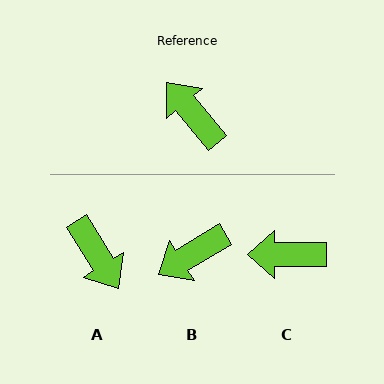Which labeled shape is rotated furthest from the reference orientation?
A, about 172 degrees away.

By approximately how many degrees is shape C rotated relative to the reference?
Approximately 50 degrees counter-clockwise.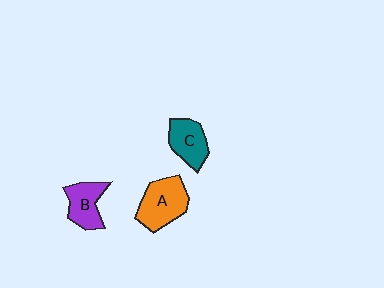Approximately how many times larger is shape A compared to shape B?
Approximately 1.3 times.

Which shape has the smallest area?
Shape C (teal).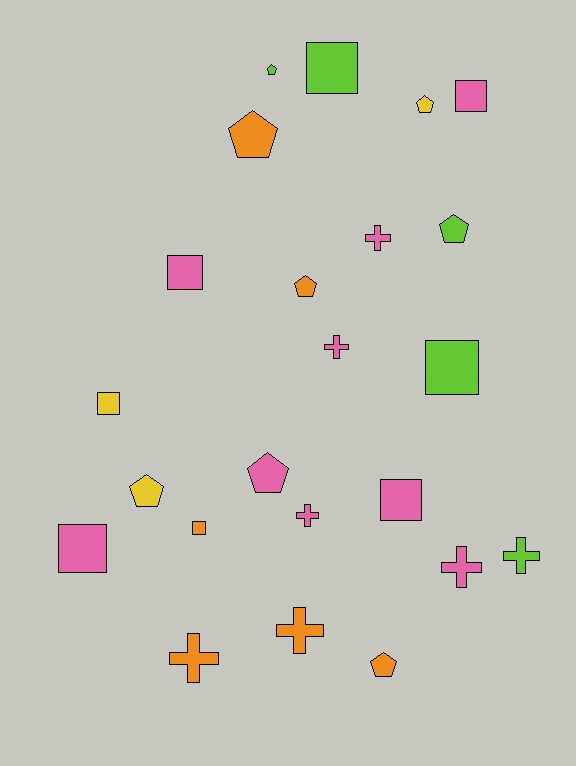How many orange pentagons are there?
There are 3 orange pentagons.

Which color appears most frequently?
Pink, with 9 objects.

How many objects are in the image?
There are 23 objects.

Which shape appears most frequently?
Pentagon, with 8 objects.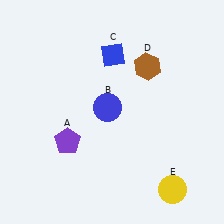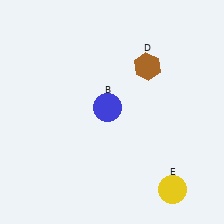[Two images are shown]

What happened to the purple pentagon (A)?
The purple pentagon (A) was removed in Image 2. It was in the bottom-left area of Image 1.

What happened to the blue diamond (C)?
The blue diamond (C) was removed in Image 2. It was in the top-right area of Image 1.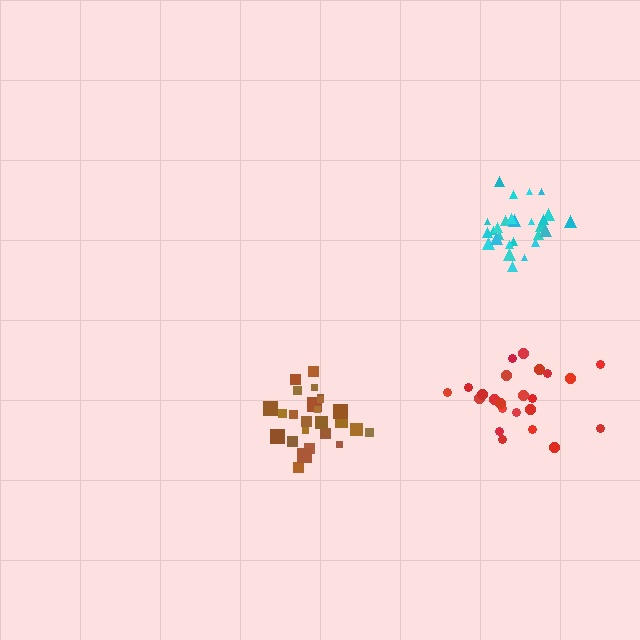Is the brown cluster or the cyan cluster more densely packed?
Cyan.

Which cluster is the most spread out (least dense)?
Red.